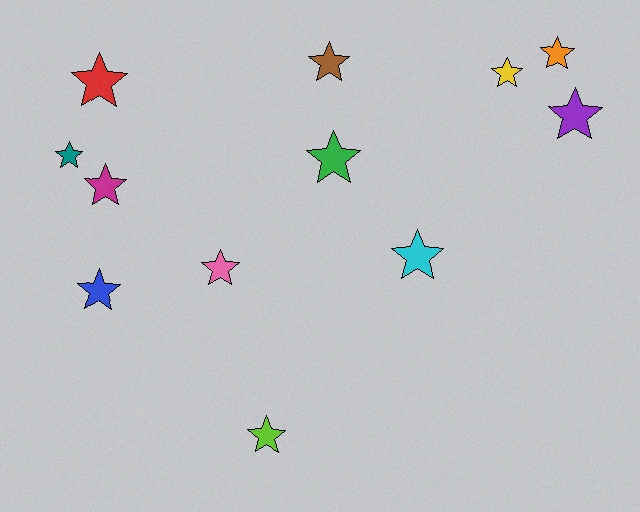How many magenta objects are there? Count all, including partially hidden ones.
There is 1 magenta object.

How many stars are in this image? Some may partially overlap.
There are 12 stars.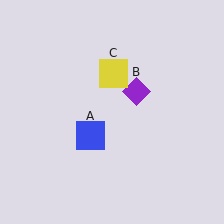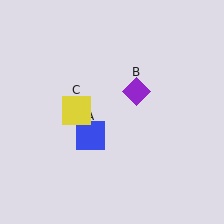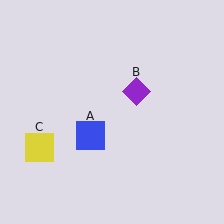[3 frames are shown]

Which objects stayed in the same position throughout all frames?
Blue square (object A) and purple diamond (object B) remained stationary.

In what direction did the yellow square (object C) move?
The yellow square (object C) moved down and to the left.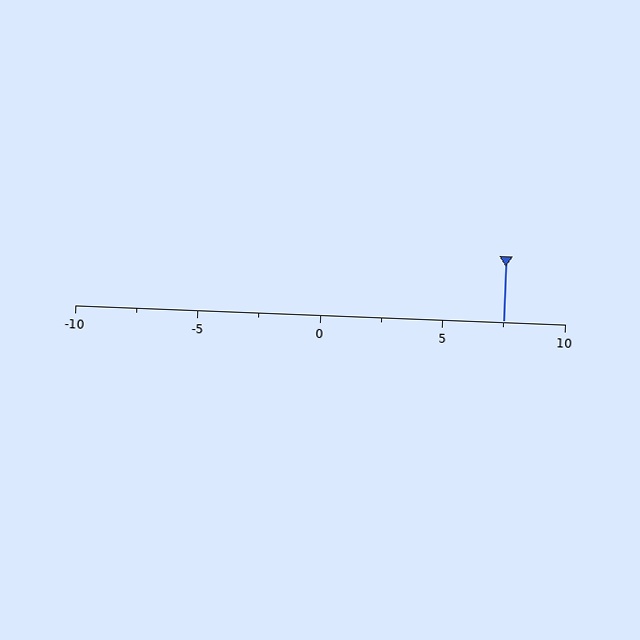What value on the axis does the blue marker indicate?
The marker indicates approximately 7.5.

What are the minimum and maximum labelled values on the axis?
The axis runs from -10 to 10.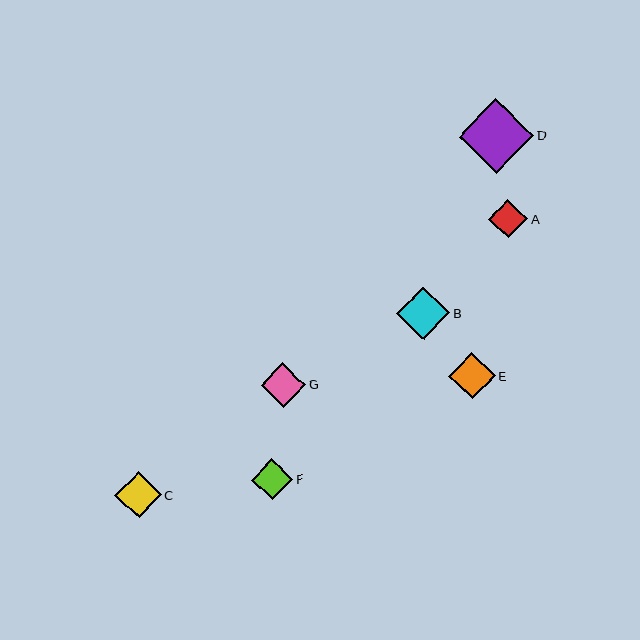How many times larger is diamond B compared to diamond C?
Diamond B is approximately 1.1 times the size of diamond C.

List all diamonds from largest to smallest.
From largest to smallest: D, B, C, E, G, F, A.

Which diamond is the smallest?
Diamond A is the smallest with a size of approximately 39 pixels.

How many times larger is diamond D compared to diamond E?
Diamond D is approximately 1.6 times the size of diamond E.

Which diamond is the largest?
Diamond D is the largest with a size of approximately 74 pixels.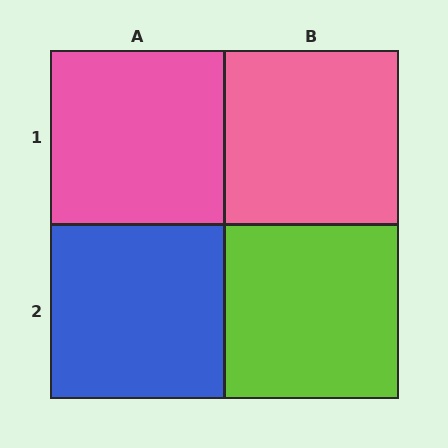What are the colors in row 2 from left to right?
Blue, lime.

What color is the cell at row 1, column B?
Pink.